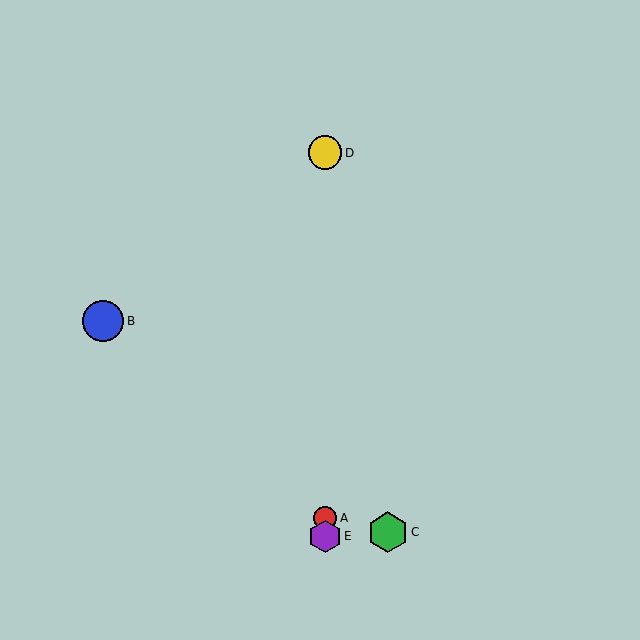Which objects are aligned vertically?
Objects A, D, E are aligned vertically.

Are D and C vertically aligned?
No, D is at x≈325 and C is at x≈388.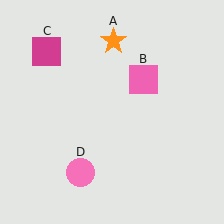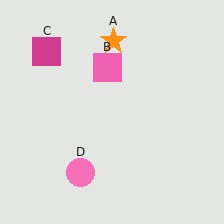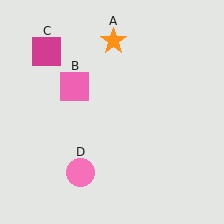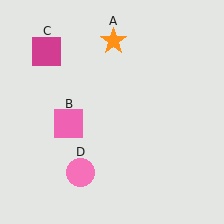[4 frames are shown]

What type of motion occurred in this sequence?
The pink square (object B) rotated counterclockwise around the center of the scene.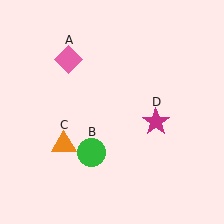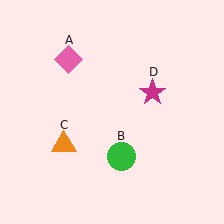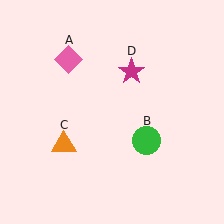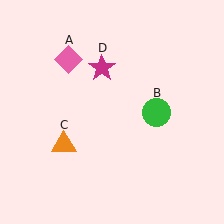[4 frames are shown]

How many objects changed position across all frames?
2 objects changed position: green circle (object B), magenta star (object D).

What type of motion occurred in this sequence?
The green circle (object B), magenta star (object D) rotated counterclockwise around the center of the scene.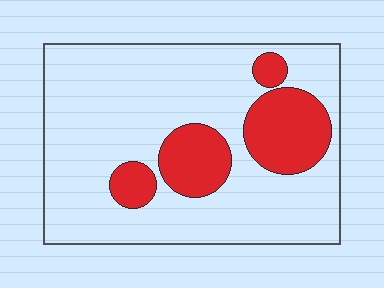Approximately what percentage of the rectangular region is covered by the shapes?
Approximately 20%.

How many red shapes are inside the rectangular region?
4.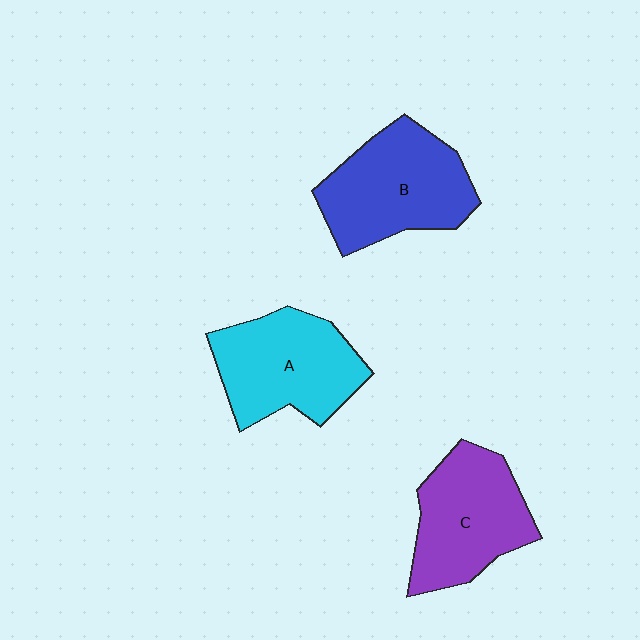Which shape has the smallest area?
Shape C (purple).